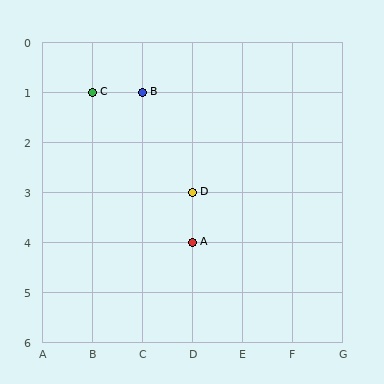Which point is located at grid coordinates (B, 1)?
Point C is at (B, 1).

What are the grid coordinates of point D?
Point D is at grid coordinates (D, 3).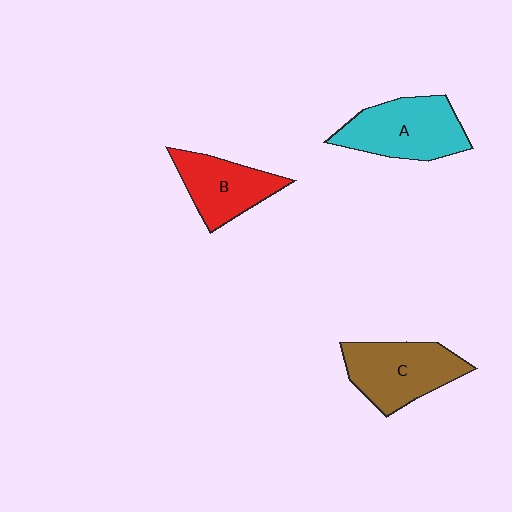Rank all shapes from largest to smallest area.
From largest to smallest: A (cyan), C (brown), B (red).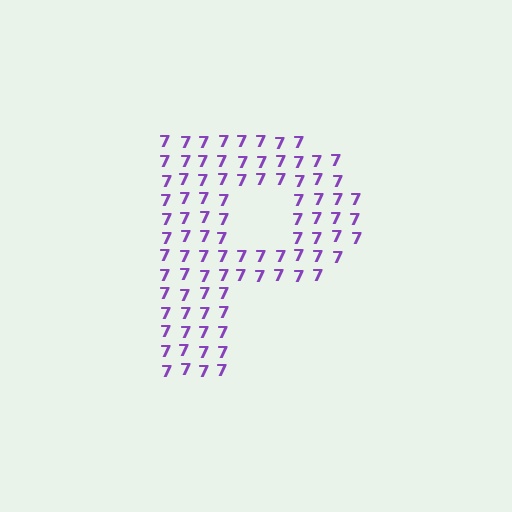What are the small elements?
The small elements are digit 7's.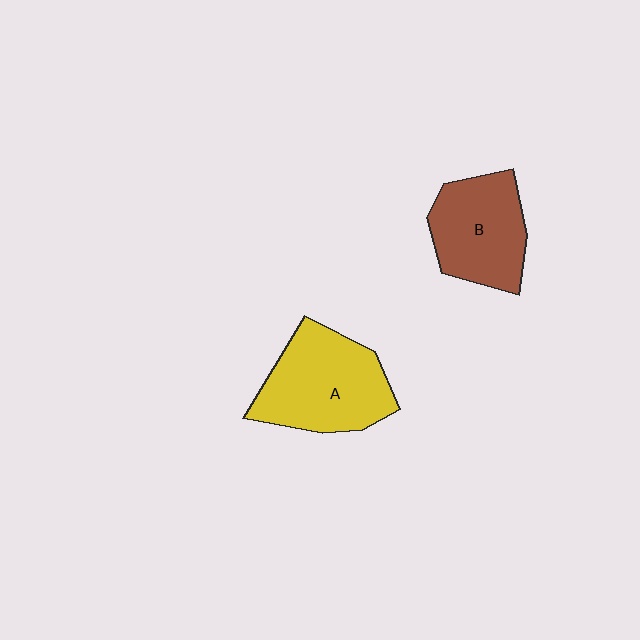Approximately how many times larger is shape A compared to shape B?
Approximately 1.2 times.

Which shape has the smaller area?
Shape B (brown).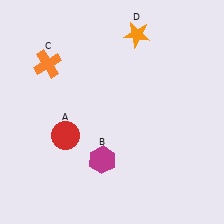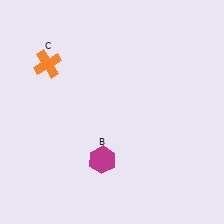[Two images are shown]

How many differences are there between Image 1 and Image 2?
There are 2 differences between the two images.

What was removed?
The red circle (A), the orange star (D) were removed in Image 2.